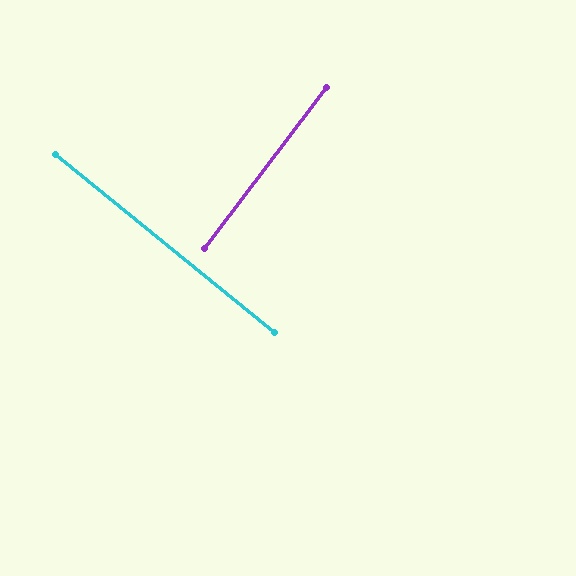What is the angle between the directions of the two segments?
Approximately 88 degrees.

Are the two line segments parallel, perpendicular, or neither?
Perpendicular — they meet at approximately 88°.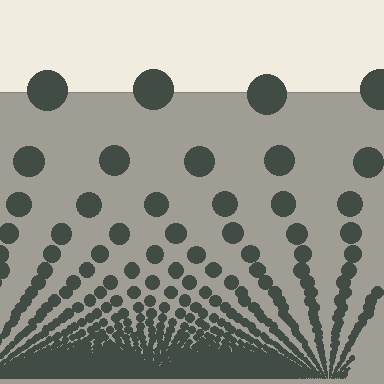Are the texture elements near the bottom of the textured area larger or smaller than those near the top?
Smaller. The gradient is inverted — elements near the bottom are smaller and denser.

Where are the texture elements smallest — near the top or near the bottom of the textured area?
Near the bottom.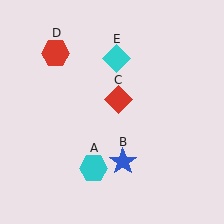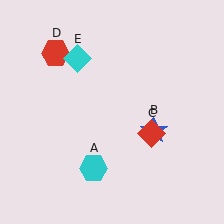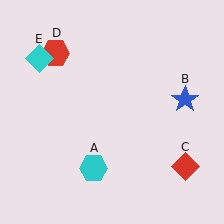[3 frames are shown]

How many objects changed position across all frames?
3 objects changed position: blue star (object B), red diamond (object C), cyan diamond (object E).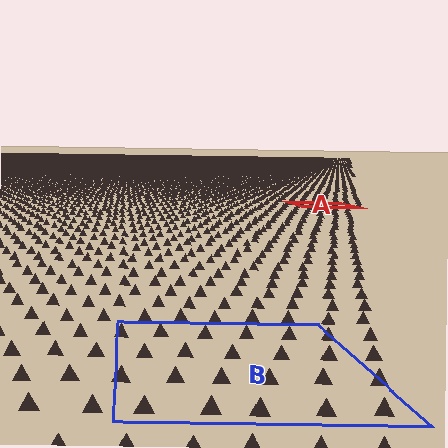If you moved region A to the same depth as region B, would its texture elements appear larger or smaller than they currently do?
They would appear larger. At a closer depth, the same texture elements are projected at a bigger on-screen size.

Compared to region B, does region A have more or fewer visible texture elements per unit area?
Region A has more texture elements per unit area — they are packed more densely because it is farther away.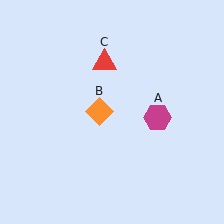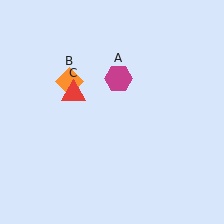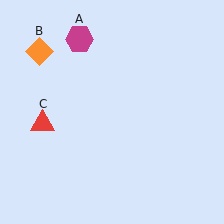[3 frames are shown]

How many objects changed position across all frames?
3 objects changed position: magenta hexagon (object A), orange diamond (object B), red triangle (object C).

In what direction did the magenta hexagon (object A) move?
The magenta hexagon (object A) moved up and to the left.